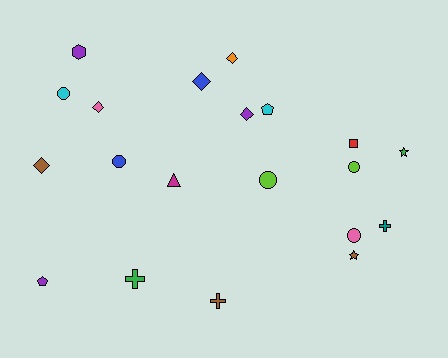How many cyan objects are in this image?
There are 2 cyan objects.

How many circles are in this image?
There are 5 circles.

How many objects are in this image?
There are 20 objects.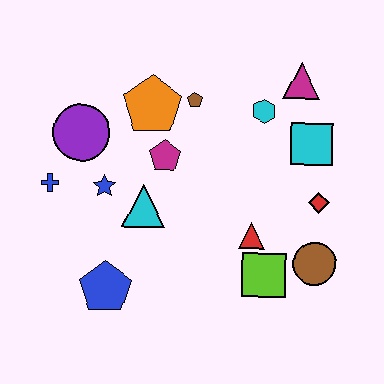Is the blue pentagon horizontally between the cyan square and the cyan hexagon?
No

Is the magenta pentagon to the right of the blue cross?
Yes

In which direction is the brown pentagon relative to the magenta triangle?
The brown pentagon is to the left of the magenta triangle.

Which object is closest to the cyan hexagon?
The magenta triangle is closest to the cyan hexagon.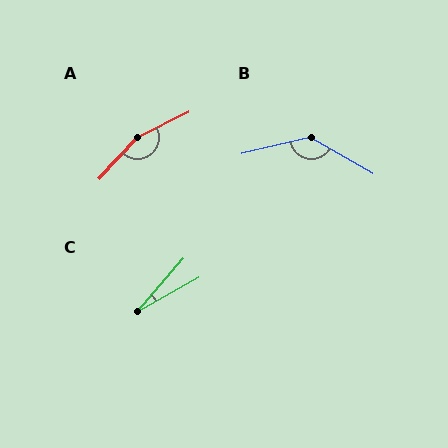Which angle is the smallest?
C, at approximately 20 degrees.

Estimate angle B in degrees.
Approximately 137 degrees.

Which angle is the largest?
A, at approximately 160 degrees.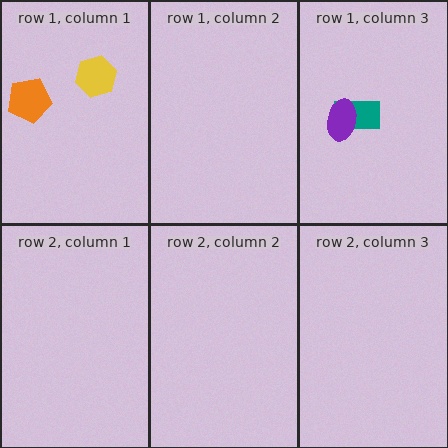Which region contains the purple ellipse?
The row 1, column 3 region.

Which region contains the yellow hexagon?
The row 1, column 1 region.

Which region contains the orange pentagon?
The row 1, column 1 region.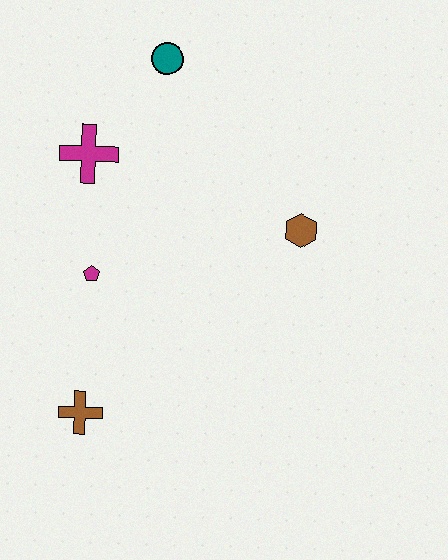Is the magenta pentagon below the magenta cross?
Yes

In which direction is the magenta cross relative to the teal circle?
The magenta cross is below the teal circle.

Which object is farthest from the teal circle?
The brown cross is farthest from the teal circle.